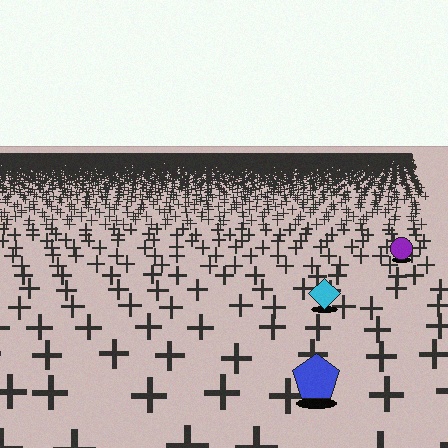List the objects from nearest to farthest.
From nearest to farthest: the blue pentagon, the cyan diamond, the purple circle.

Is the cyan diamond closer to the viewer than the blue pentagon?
No. The blue pentagon is closer — you can tell from the texture gradient: the ground texture is coarser near it.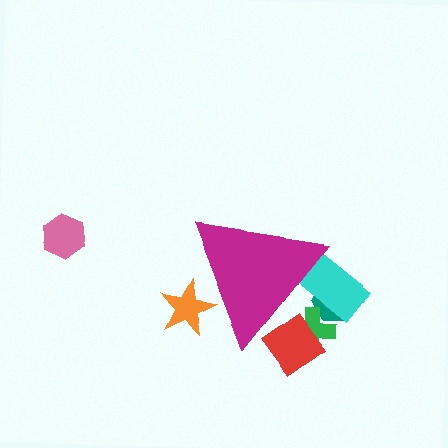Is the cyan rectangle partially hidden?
Yes, the cyan rectangle is partially hidden behind the magenta triangle.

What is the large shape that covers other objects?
A magenta triangle.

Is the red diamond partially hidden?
Yes, the red diamond is partially hidden behind the magenta triangle.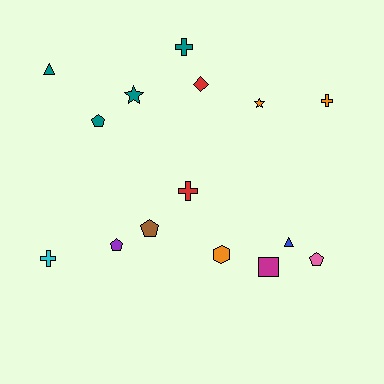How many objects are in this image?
There are 15 objects.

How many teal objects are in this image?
There are 4 teal objects.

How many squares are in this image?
There is 1 square.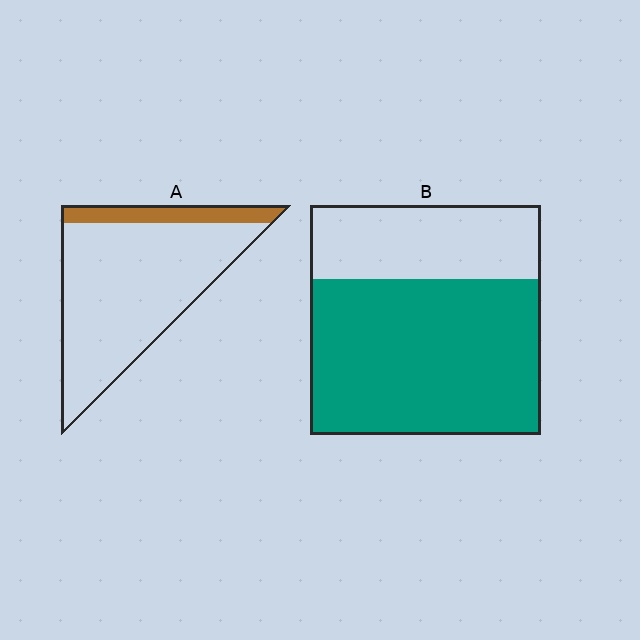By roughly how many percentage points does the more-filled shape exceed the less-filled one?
By roughly 55 percentage points (B over A).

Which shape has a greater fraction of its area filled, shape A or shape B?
Shape B.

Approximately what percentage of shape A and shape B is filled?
A is approximately 15% and B is approximately 70%.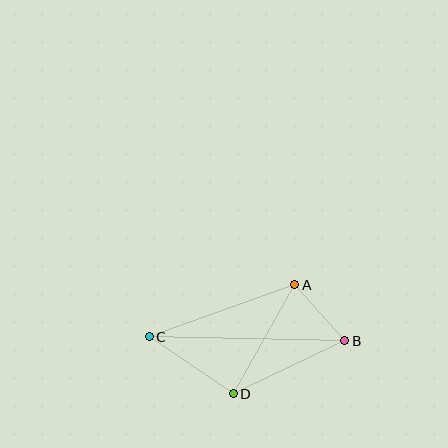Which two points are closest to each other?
Points A and B are closest to each other.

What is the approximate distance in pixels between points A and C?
The distance between A and C is approximately 155 pixels.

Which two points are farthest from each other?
Points B and C are farthest from each other.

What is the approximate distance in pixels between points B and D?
The distance between B and D is approximately 124 pixels.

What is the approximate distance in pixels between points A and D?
The distance between A and D is approximately 125 pixels.